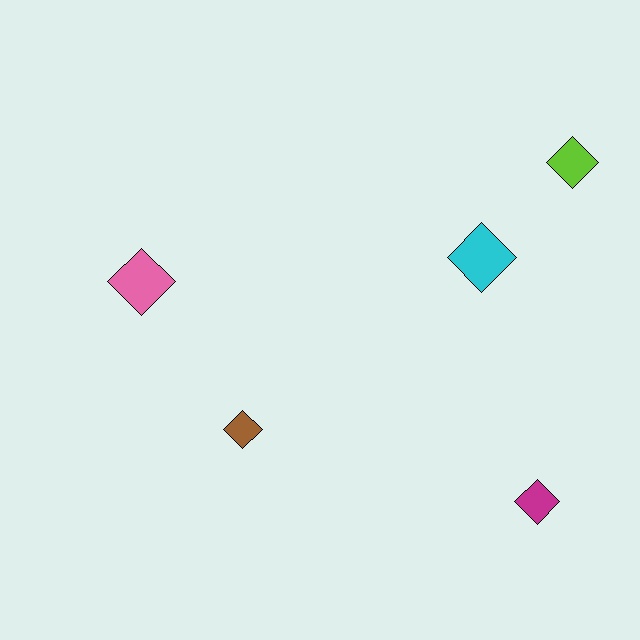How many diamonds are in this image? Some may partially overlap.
There are 5 diamonds.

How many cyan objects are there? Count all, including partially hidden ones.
There is 1 cyan object.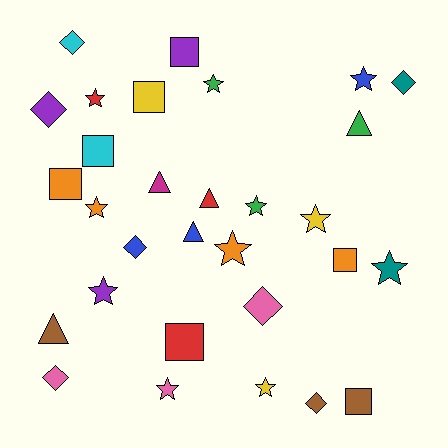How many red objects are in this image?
There are 3 red objects.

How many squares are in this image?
There are 7 squares.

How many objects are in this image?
There are 30 objects.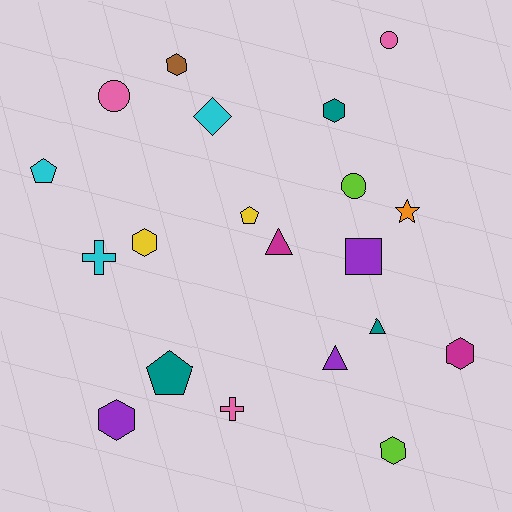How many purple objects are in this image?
There are 3 purple objects.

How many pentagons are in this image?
There are 3 pentagons.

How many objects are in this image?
There are 20 objects.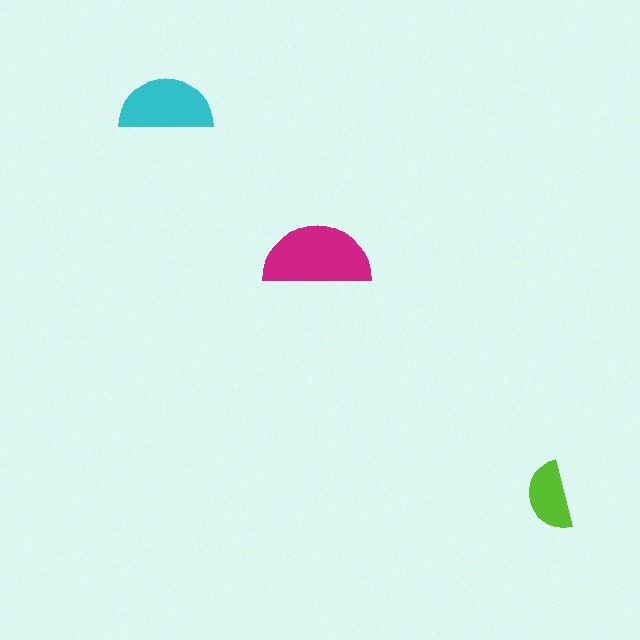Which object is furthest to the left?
The cyan semicircle is leftmost.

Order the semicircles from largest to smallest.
the magenta one, the cyan one, the lime one.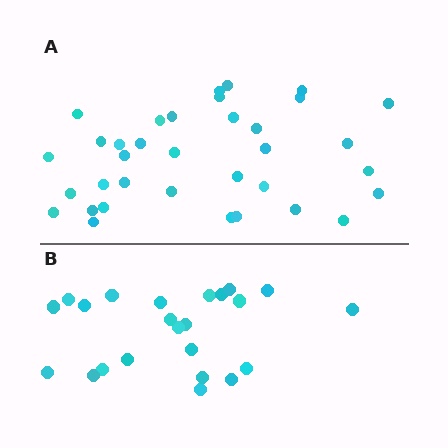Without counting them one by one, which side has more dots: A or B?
Region A (the top region) has more dots.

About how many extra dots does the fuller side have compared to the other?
Region A has roughly 12 or so more dots than region B.